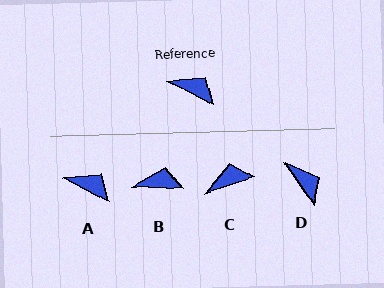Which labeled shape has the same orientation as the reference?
A.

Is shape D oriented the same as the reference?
No, it is off by about 27 degrees.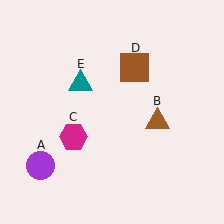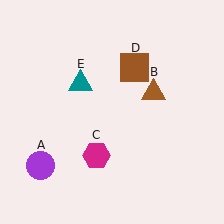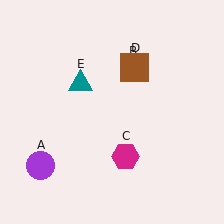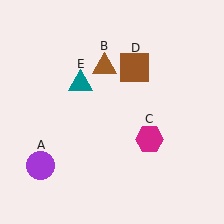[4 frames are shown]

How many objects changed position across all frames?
2 objects changed position: brown triangle (object B), magenta hexagon (object C).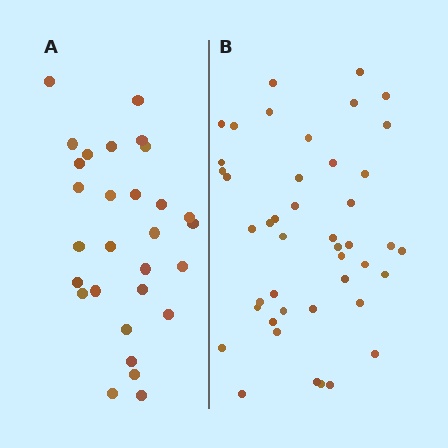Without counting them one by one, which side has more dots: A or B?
Region B (the right region) has more dots.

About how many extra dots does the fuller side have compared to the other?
Region B has approximately 15 more dots than region A.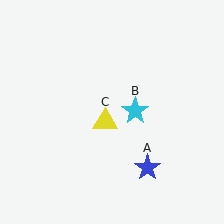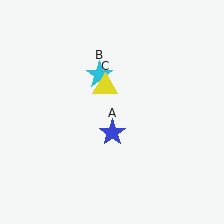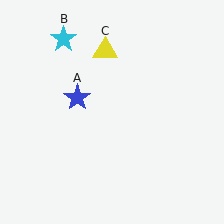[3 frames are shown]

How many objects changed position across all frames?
3 objects changed position: blue star (object A), cyan star (object B), yellow triangle (object C).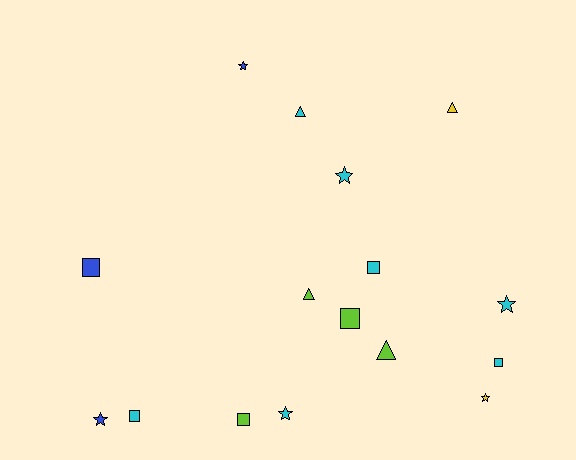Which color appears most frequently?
Cyan, with 7 objects.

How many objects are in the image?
There are 16 objects.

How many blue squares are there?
There is 1 blue square.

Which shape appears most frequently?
Star, with 6 objects.